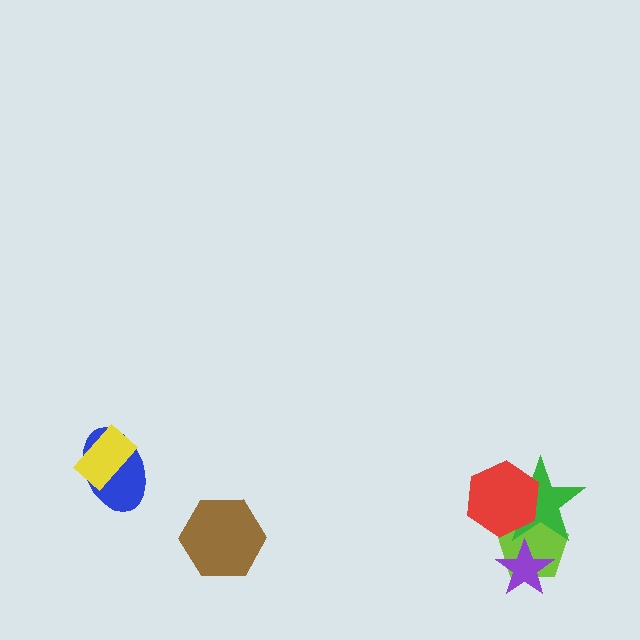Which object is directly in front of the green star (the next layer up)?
The red hexagon is directly in front of the green star.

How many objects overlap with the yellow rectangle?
1 object overlaps with the yellow rectangle.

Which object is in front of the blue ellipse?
The yellow rectangle is in front of the blue ellipse.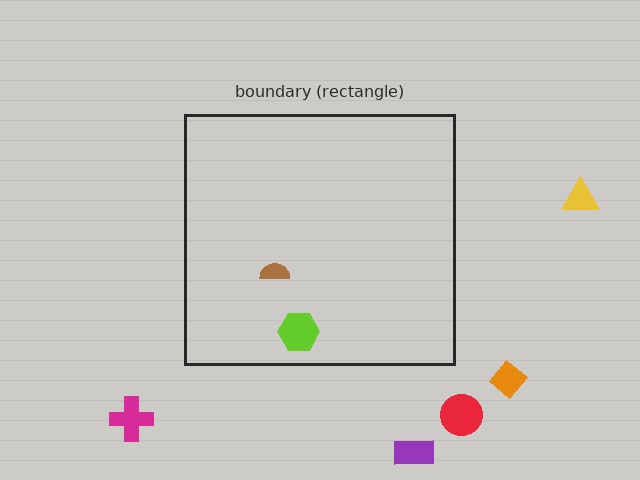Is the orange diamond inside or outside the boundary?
Outside.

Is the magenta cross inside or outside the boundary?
Outside.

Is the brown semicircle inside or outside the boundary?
Inside.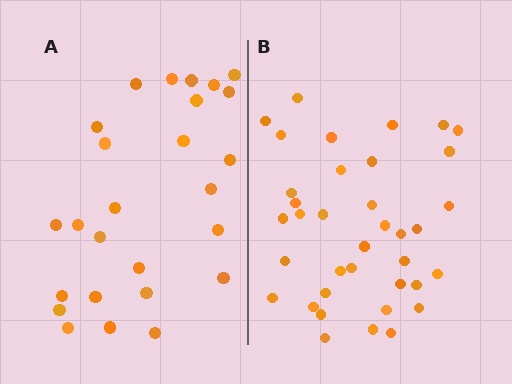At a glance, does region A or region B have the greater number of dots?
Region B (the right region) has more dots.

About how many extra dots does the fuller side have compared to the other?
Region B has roughly 12 or so more dots than region A.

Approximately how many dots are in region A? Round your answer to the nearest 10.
About 30 dots. (The exact count is 26, which rounds to 30.)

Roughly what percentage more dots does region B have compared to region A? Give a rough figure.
About 40% more.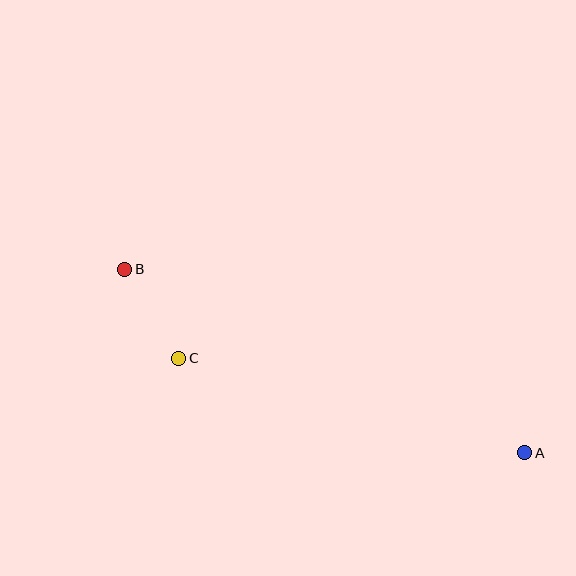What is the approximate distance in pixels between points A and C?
The distance between A and C is approximately 359 pixels.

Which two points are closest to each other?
Points B and C are closest to each other.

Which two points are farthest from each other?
Points A and B are farthest from each other.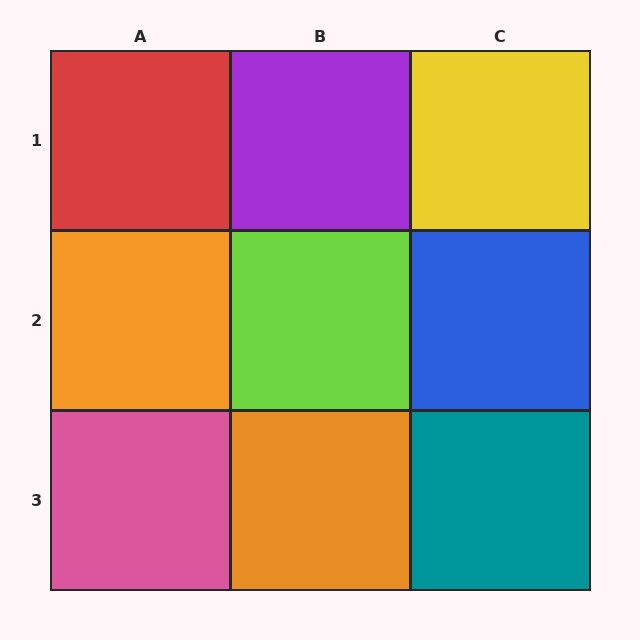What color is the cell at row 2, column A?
Orange.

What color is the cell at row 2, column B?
Lime.